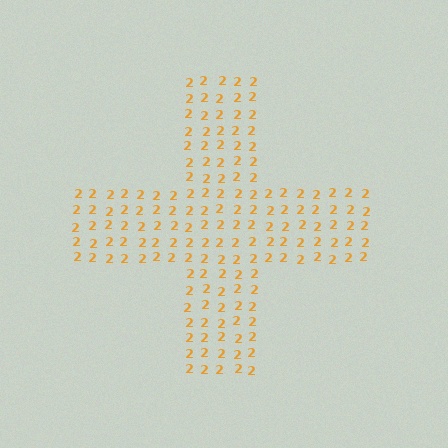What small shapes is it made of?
It is made of small digit 2's.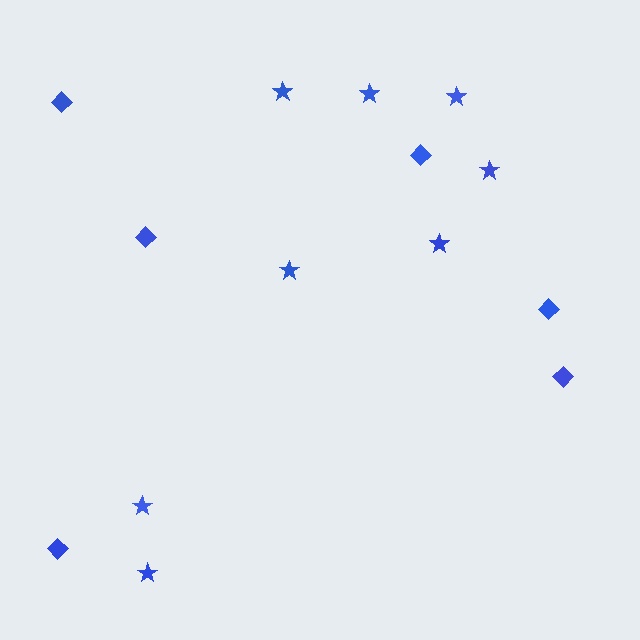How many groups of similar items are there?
There are 2 groups: one group of diamonds (6) and one group of stars (8).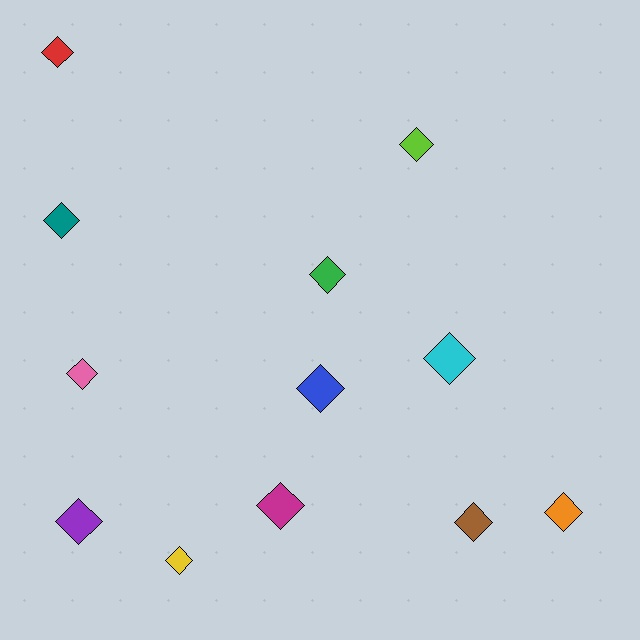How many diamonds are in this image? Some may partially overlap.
There are 12 diamonds.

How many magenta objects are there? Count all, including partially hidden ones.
There is 1 magenta object.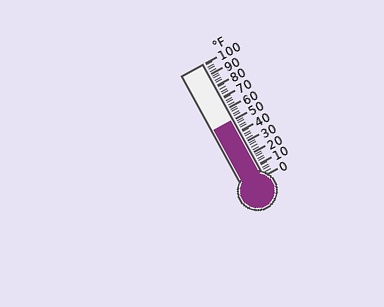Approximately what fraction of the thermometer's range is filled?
The thermometer is filled to approximately 50% of its range.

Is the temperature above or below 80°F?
The temperature is below 80°F.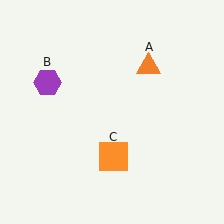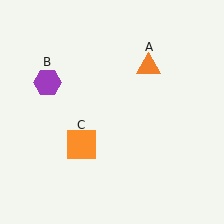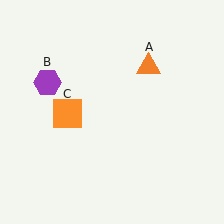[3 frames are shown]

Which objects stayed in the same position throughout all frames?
Orange triangle (object A) and purple hexagon (object B) remained stationary.